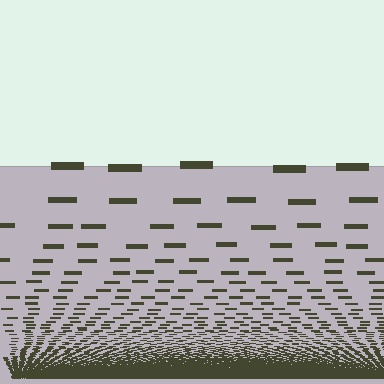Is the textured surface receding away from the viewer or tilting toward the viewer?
The surface appears to tilt toward the viewer. Texture elements get larger and sparser toward the top.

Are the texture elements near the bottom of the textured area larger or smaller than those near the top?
Smaller. The gradient is inverted — elements near the bottom are smaller and denser.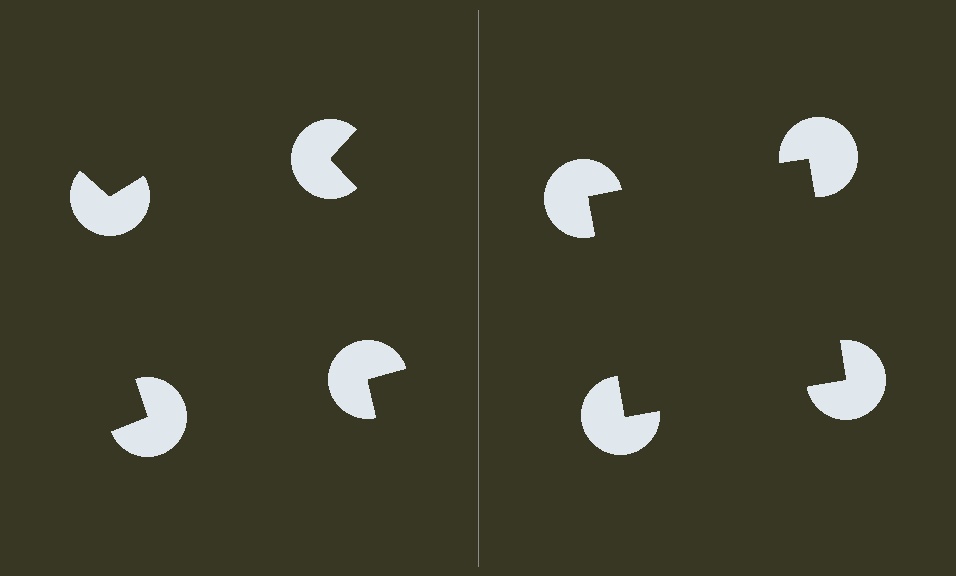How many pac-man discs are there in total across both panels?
8 — 4 on each side.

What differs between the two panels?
The pac-man discs are positioned identically on both sides; only the wedge orientations differ. On the right they align to a square; on the left they are misaligned.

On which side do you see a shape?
An illusory square appears on the right side. On the left side the wedge cuts are rotated, so no coherent shape forms.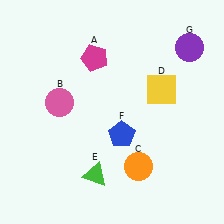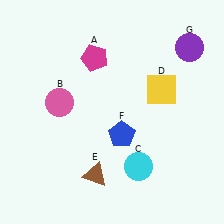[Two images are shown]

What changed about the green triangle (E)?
In Image 1, E is green. In Image 2, it changed to brown.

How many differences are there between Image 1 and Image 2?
There are 2 differences between the two images.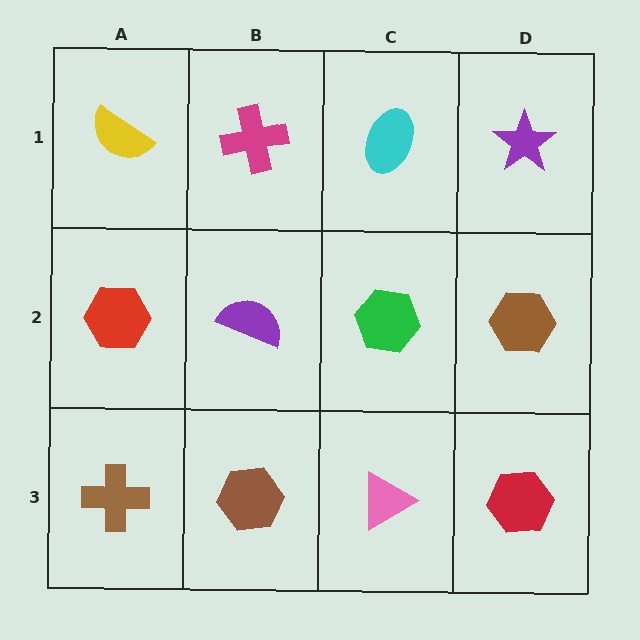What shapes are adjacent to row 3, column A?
A red hexagon (row 2, column A), a brown hexagon (row 3, column B).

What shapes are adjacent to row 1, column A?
A red hexagon (row 2, column A), a magenta cross (row 1, column B).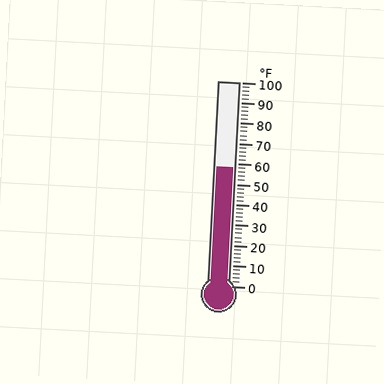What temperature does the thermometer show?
The thermometer shows approximately 58°F.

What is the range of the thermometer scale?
The thermometer scale ranges from 0°F to 100°F.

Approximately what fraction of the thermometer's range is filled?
The thermometer is filled to approximately 60% of its range.